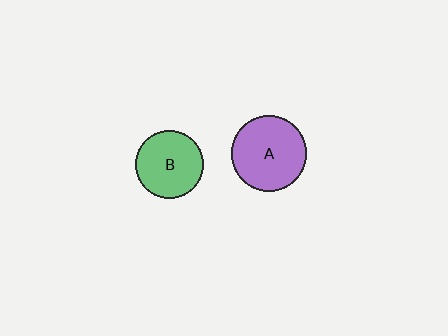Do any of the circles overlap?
No, none of the circles overlap.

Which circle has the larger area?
Circle A (purple).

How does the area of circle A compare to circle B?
Approximately 1.2 times.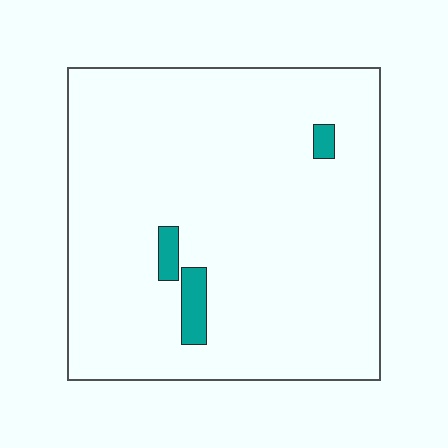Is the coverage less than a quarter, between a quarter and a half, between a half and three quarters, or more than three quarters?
Less than a quarter.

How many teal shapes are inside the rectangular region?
3.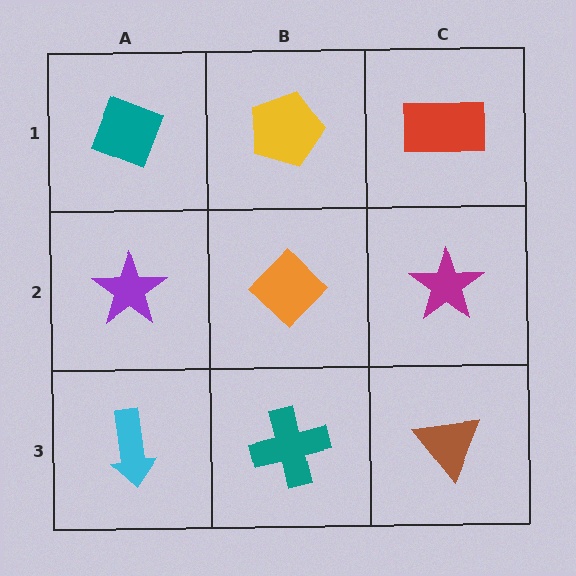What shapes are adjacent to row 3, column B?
An orange diamond (row 2, column B), a cyan arrow (row 3, column A), a brown triangle (row 3, column C).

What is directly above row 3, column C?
A magenta star.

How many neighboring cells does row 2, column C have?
3.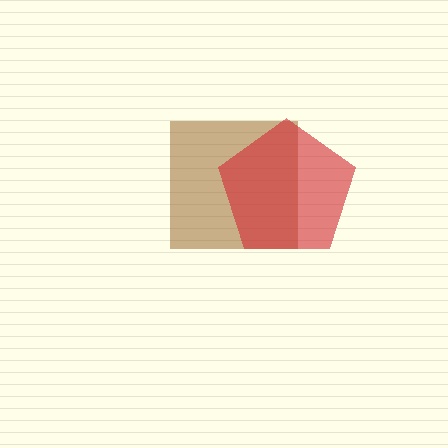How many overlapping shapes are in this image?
There are 2 overlapping shapes in the image.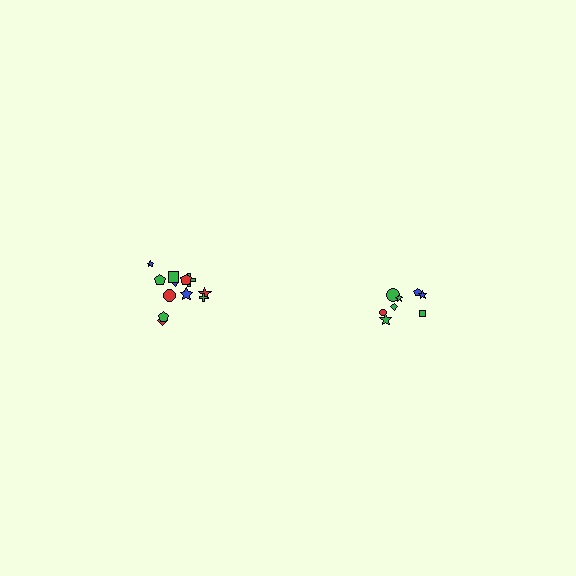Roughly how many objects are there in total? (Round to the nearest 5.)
Roughly 20 objects in total.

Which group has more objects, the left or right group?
The left group.